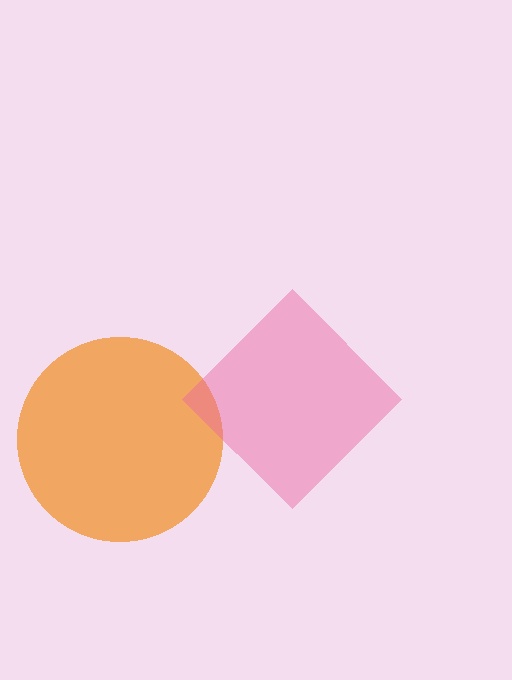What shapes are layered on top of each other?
The layered shapes are: an orange circle, a pink diamond.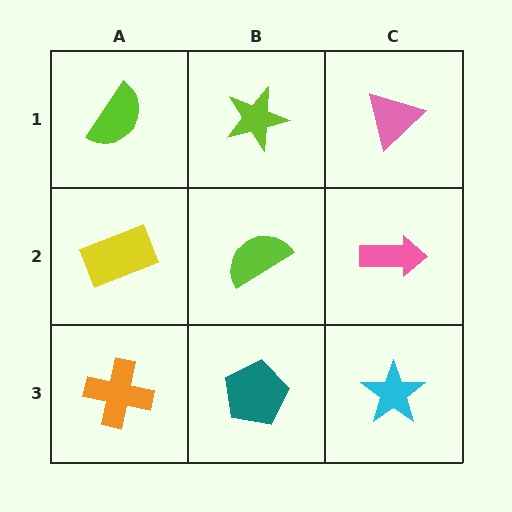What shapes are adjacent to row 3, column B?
A lime semicircle (row 2, column B), an orange cross (row 3, column A), a cyan star (row 3, column C).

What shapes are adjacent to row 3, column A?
A yellow rectangle (row 2, column A), a teal pentagon (row 3, column B).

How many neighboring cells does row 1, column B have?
3.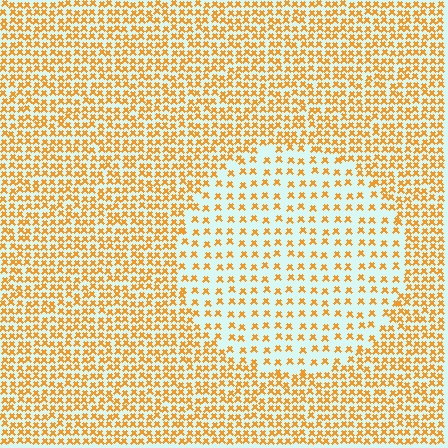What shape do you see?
I see a circle.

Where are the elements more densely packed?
The elements are more densely packed outside the circle boundary.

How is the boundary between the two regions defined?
The boundary is defined by a change in element density (approximately 2.1x ratio). All elements are the same color, size, and shape.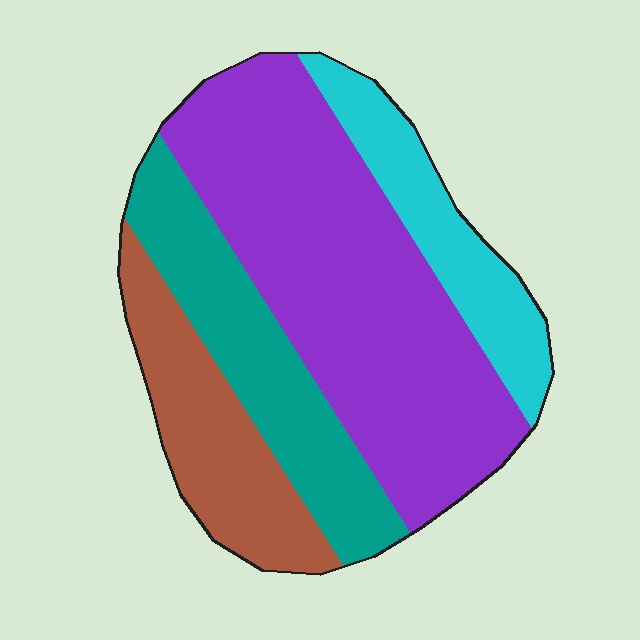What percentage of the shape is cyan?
Cyan takes up about one sixth (1/6) of the shape.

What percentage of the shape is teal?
Teal covers about 20% of the shape.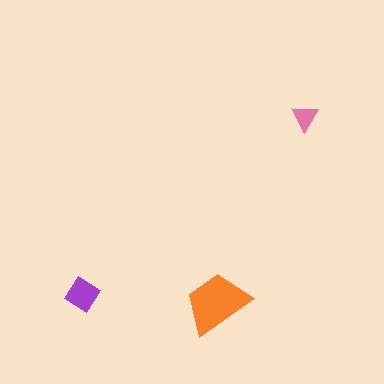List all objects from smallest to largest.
The pink triangle, the purple diamond, the orange trapezoid.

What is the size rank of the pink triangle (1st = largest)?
3rd.